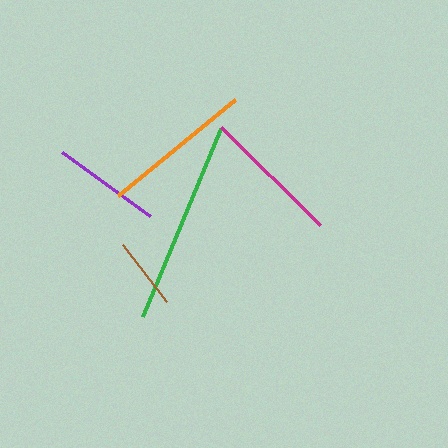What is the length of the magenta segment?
The magenta segment is approximately 139 pixels long.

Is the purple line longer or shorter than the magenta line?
The magenta line is longer than the purple line.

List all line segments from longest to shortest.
From longest to shortest: green, orange, magenta, purple, brown.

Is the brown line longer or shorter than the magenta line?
The magenta line is longer than the brown line.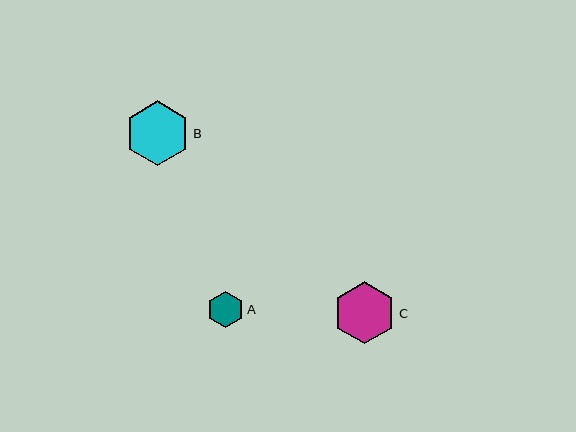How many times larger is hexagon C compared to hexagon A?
Hexagon C is approximately 1.7 times the size of hexagon A.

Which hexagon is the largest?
Hexagon B is the largest with a size of approximately 65 pixels.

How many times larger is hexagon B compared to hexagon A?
Hexagon B is approximately 1.8 times the size of hexagon A.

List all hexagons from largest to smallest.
From largest to smallest: B, C, A.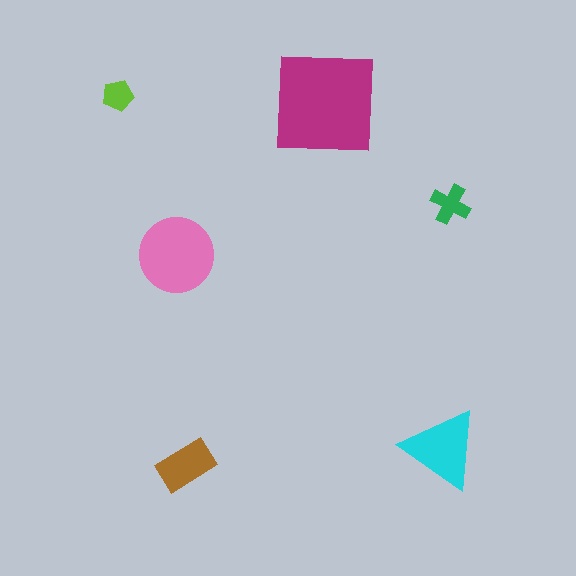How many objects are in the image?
There are 6 objects in the image.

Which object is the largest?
The magenta square.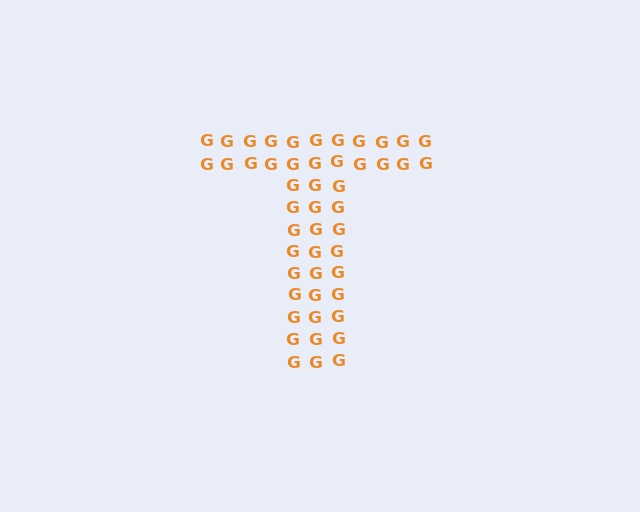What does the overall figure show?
The overall figure shows the letter T.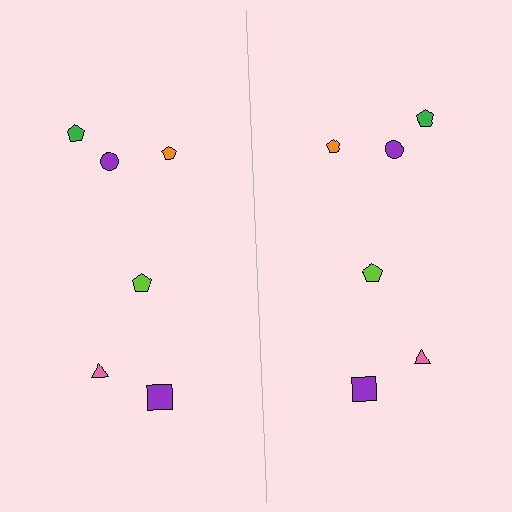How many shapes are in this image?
There are 12 shapes in this image.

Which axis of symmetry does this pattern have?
The pattern has a vertical axis of symmetry running through the center of the image.